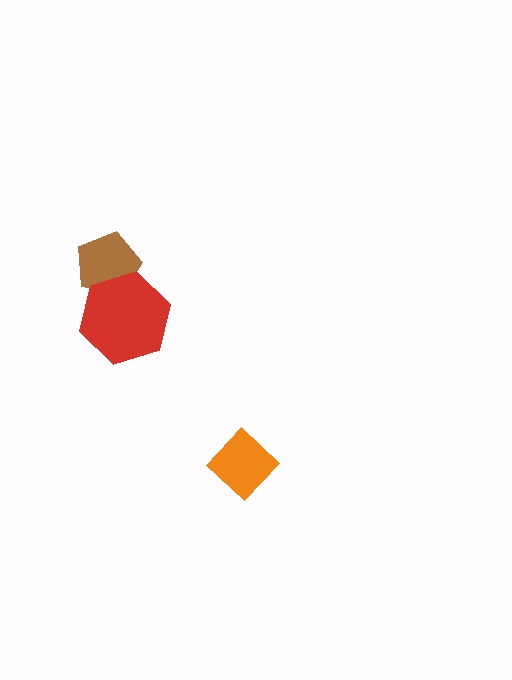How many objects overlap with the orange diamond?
0 objects overlap with the orange diamond.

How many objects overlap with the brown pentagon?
1 object overlaps with the brown pentagon.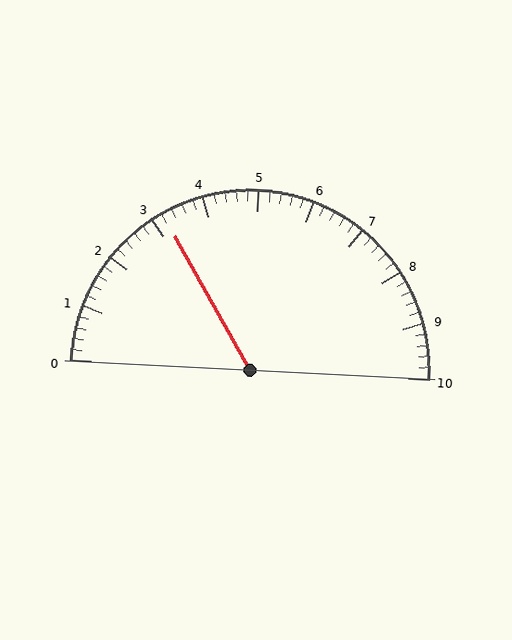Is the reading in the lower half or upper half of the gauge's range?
The reading is in the lower half of the range (0 to 10).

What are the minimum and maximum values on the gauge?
The gauge ranges from 0 to 10.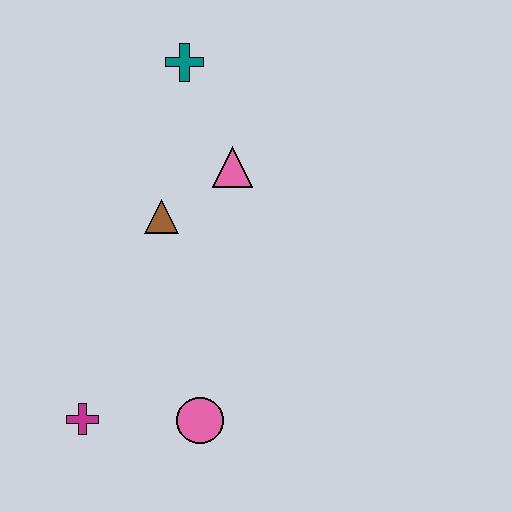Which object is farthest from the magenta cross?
The teal cross is farthest from the magenta cross.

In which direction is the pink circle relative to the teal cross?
The pink circle is below the teal cross.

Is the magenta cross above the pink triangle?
No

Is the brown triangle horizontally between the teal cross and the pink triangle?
No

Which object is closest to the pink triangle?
The brown triangle is closest to the pink triangle.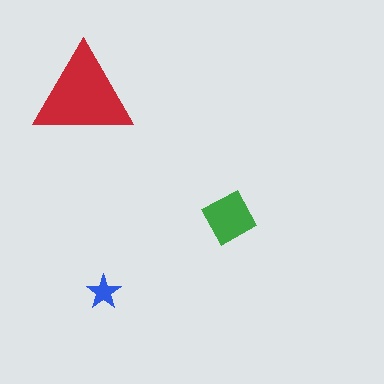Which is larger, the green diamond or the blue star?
The green diamond.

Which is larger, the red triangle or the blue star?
The red triangle.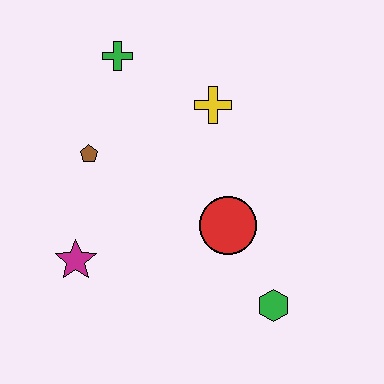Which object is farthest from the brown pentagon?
The green hexagon is farthest from the brown pentagon.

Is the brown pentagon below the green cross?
Yes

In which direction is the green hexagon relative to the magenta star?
The green hexagon is to the right of the magenta star.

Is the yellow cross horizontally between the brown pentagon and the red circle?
Yes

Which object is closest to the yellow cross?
The green cross is closest to the yellow cross.